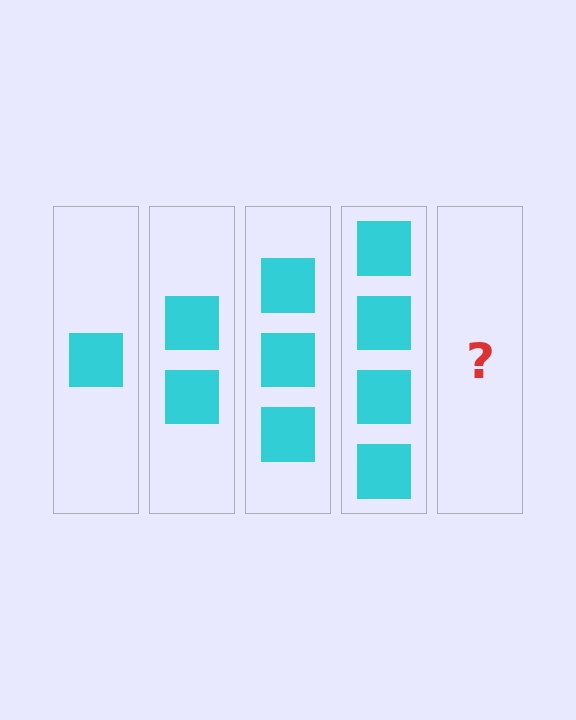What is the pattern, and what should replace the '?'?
The pattern is that each step adds one more square. The '?' should be 5 squares.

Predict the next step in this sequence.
The next step is 5 squares.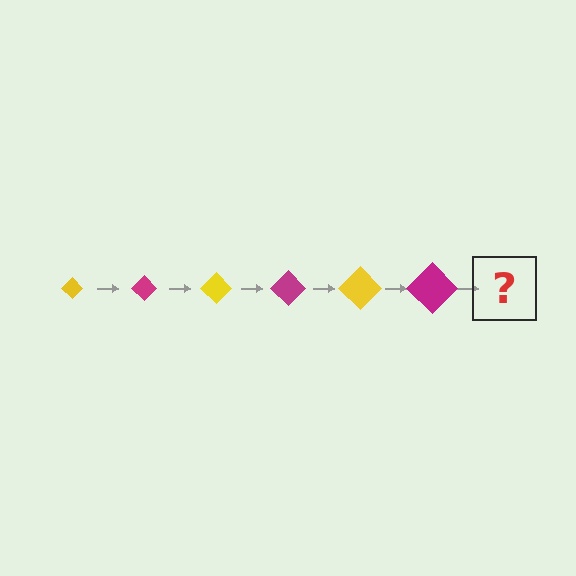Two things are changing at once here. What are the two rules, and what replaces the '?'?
The two rules are that the diamond grows larger each step and the color cycles through yellow and magenta. The '?' should be a yellow diamond, larger than the previous one.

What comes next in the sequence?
The next element should be a yellow diamond, larger than the previous one.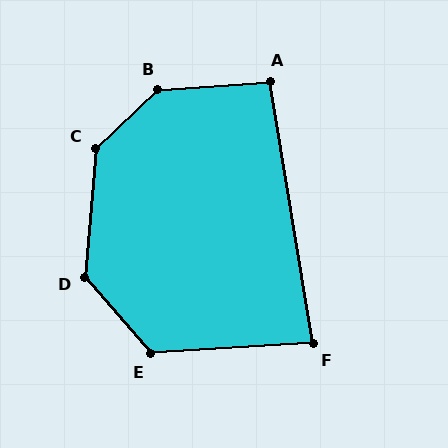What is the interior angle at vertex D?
Approximately 135 degrees (obtuse).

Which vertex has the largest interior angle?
B, at approximately 141 degrees.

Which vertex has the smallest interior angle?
F, at approximately 84 degrees.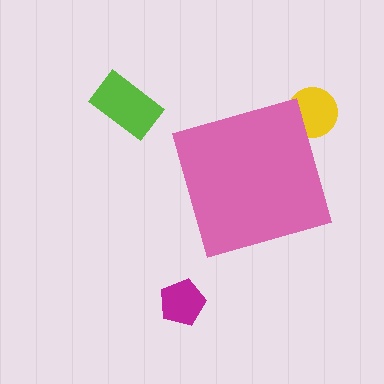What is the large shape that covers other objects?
A pink diamond.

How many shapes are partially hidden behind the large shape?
1 shape is partially hidden.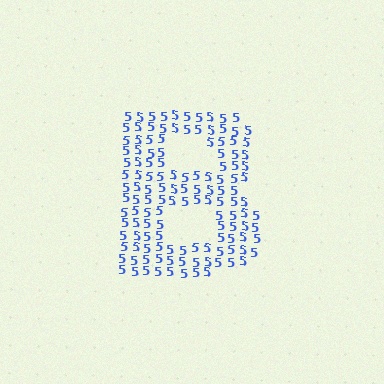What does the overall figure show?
The overall figure shows the letter B.